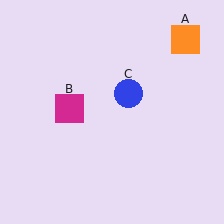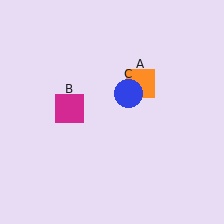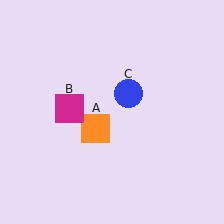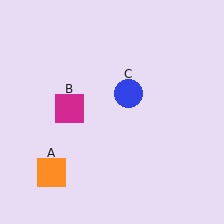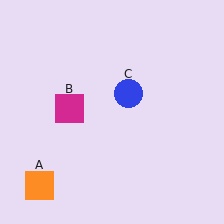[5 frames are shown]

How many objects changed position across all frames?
1 object changed position: orange square (object A).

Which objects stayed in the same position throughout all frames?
Magenta square (object B) and blue circle (object C) remained stationary.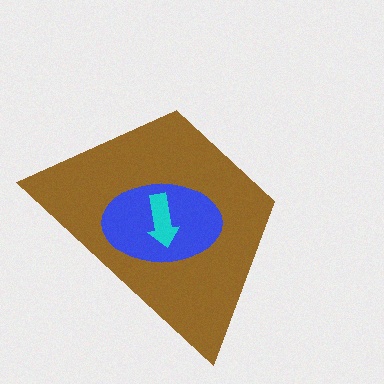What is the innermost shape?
The cyan arrow.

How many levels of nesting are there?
3.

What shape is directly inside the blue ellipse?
The cyan arrow.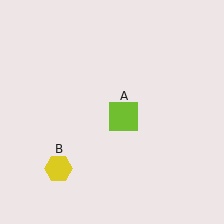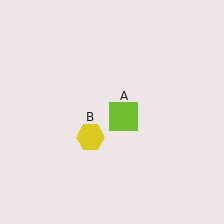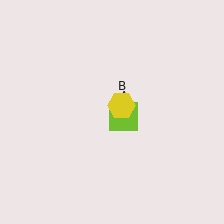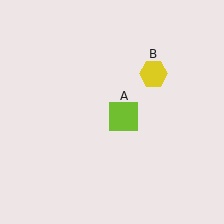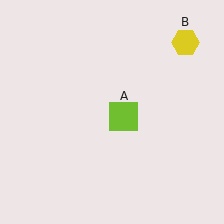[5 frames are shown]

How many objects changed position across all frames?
1 object changed position: yellow hexagon (object B).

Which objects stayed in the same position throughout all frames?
Lime square (object A) remained stationary.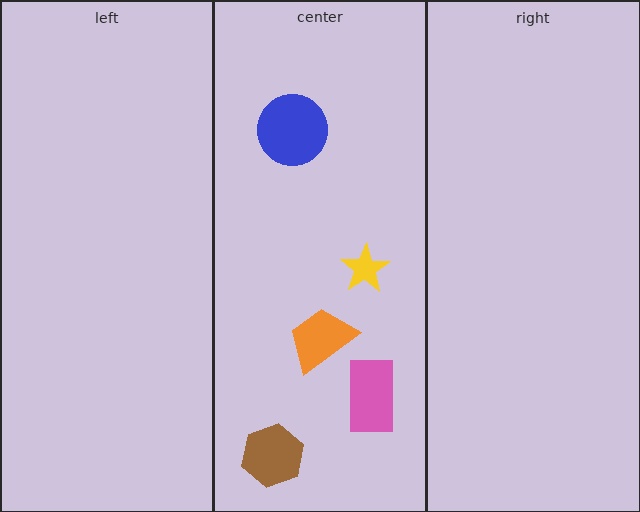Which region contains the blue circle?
The center region.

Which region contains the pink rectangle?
The center region.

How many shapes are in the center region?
5.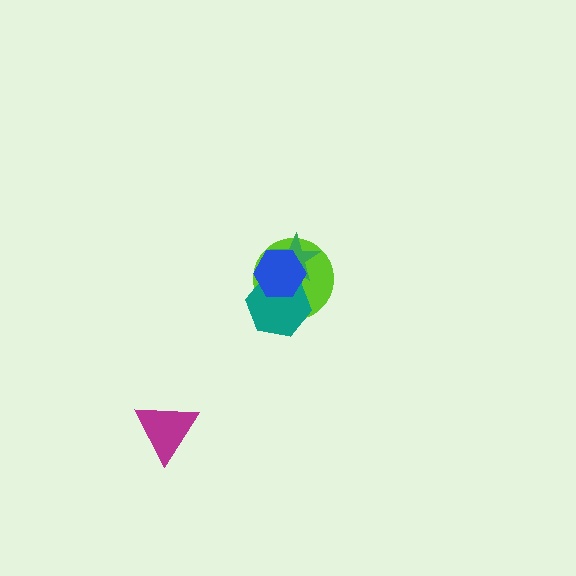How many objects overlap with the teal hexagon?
3 objects overlap with the teal hexagon.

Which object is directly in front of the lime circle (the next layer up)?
The green star is directly in front of the lime circle.